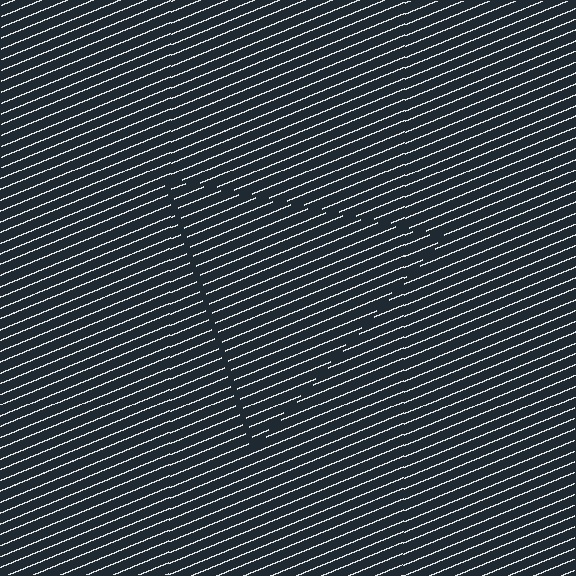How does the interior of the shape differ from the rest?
The interior of the shape contains the same grating, shifted by half a period — the contour is defined by the phase discontinuity where line-ends from the inner and outer gratings abut.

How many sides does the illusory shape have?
3 sides — the line-ends trace a triangle.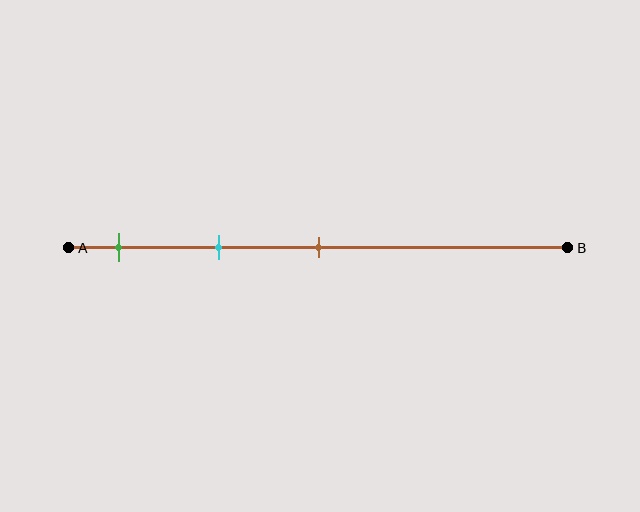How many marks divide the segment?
There are 3 marks dividing the segment.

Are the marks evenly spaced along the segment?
Yes, the marks are approximately evenly spaced.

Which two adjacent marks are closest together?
The green and cyan marks are the closest adjacent pair.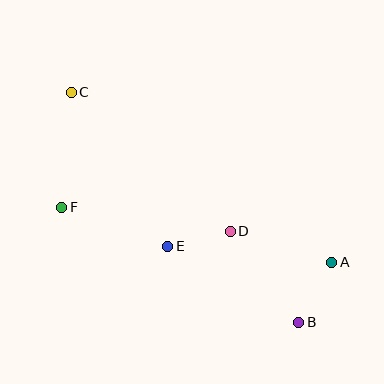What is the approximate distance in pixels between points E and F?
The distance between E and F is approximately 113 pixels.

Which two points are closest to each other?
Points D and E are closest to each other.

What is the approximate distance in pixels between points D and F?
The distance between D and F is approximately 171 pixels.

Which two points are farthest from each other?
Points B and C are farthest from each other.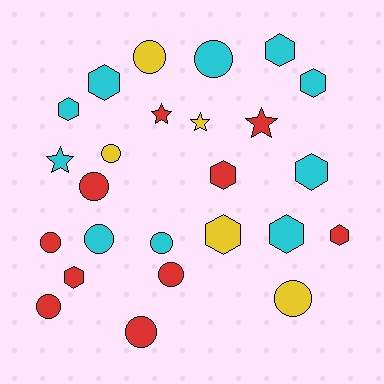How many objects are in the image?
There are 25 objects.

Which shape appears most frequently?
Circle, with 11 objects.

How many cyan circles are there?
There are 3 cyan circles.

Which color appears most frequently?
Red, with 10 objects.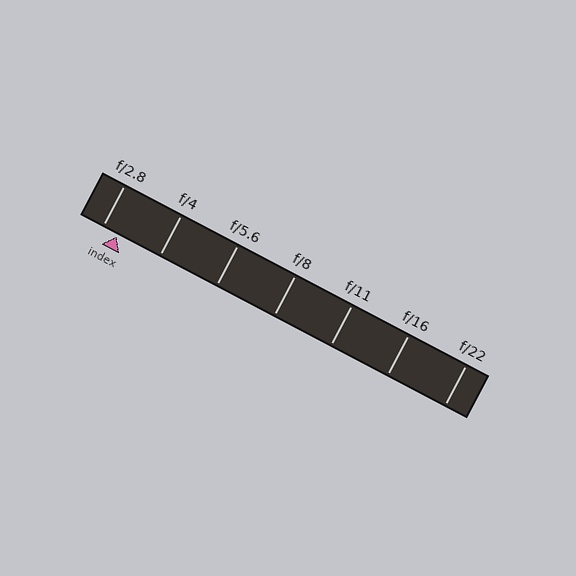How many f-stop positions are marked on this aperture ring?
There are 7 f-stop positions marked.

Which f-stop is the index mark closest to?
The index mark is closest to f/2.8.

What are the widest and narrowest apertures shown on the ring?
The widest aperture shown is f/2.8 and the narrowest is f/22.